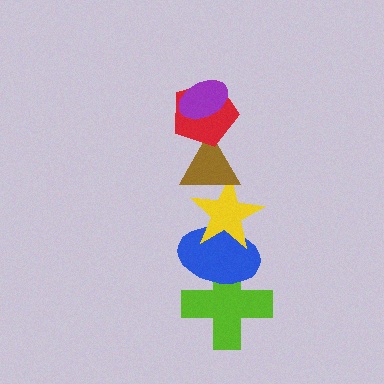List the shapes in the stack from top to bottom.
From top to bottom: the purple ellipse, the red pentagon, the brown triangle, the yellow star, the blue ellipse, the lime cross.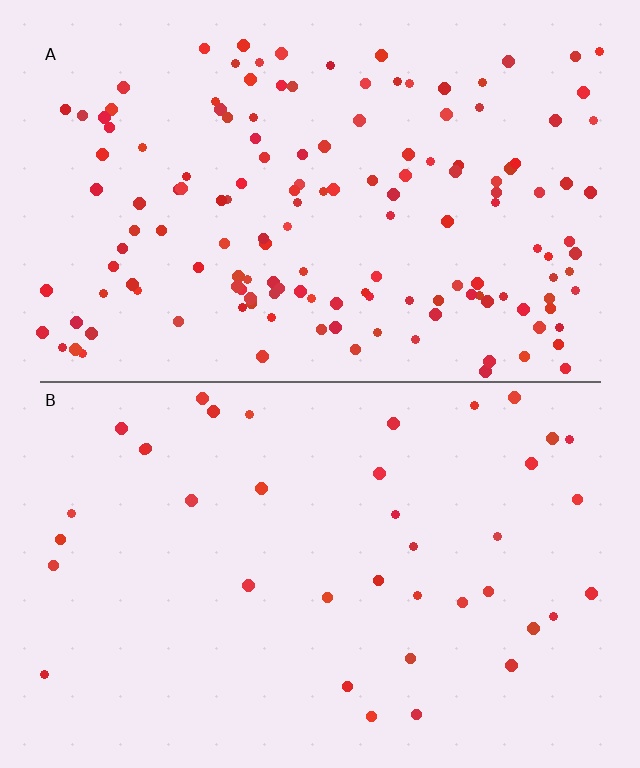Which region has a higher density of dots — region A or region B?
A (the top).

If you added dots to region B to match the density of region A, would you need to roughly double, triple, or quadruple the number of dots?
Approximately quadruple.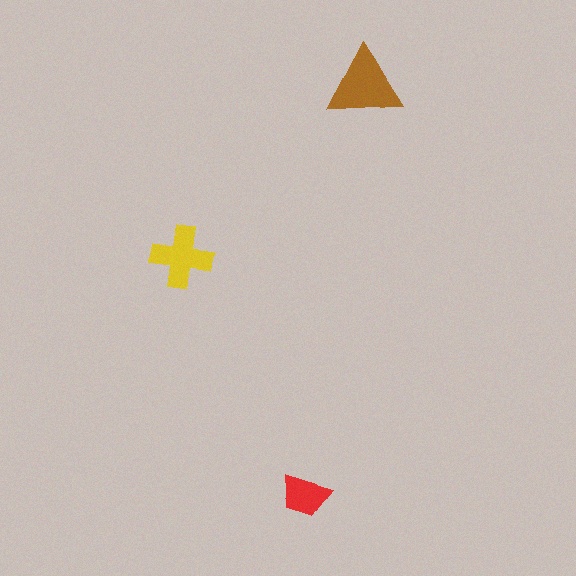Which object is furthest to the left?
The yellow cross is leftmost.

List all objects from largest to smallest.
The brown triangle, the yellow cross, the red trapezoid.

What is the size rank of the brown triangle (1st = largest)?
1st.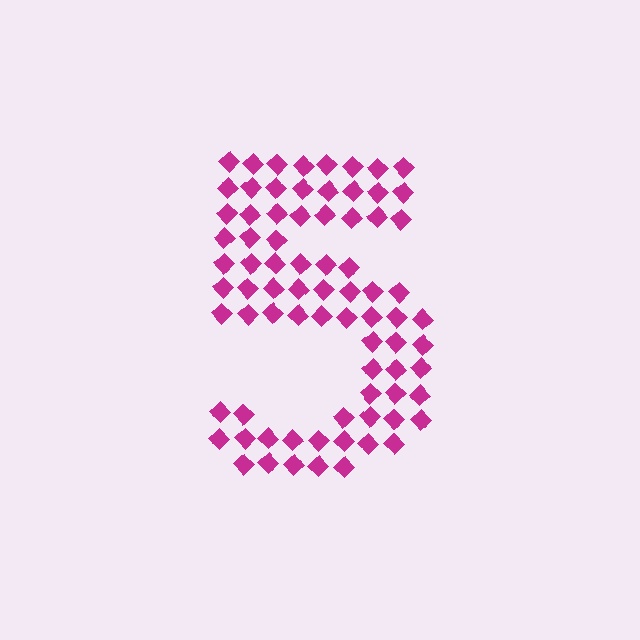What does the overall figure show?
The overall figure shows the digit 5.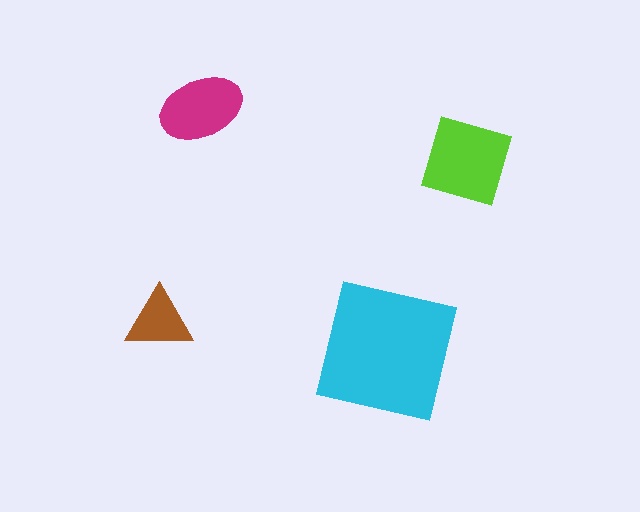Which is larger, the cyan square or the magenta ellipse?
The cyan square.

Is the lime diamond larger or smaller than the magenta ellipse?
Larger.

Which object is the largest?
The cyan square.